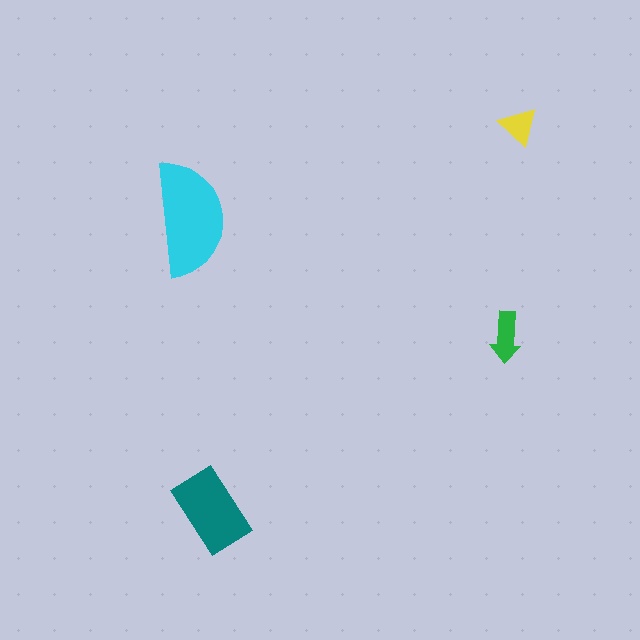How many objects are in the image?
There are 4 objects in the image.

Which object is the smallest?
The yellow triangle.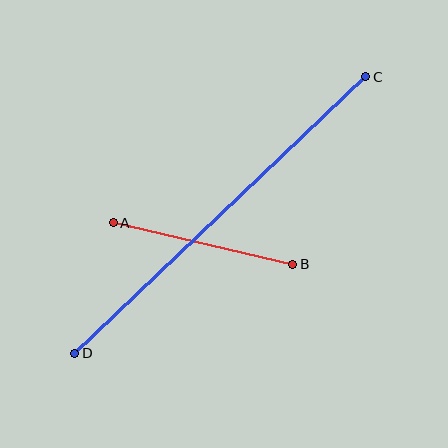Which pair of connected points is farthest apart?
Points C and D are farthest apart.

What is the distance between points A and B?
The distance is approximately 184 pixels.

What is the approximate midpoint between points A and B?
The midpoint is at approximately (203, 243) pixels.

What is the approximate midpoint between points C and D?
The midpoint is at approximately (220, 215) pixels.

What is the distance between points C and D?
The distance is approximately 401 pixels.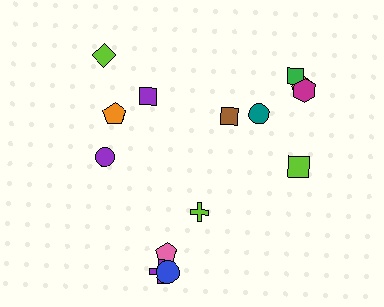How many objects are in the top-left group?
There are 4 objects.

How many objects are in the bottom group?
There are 4 objects.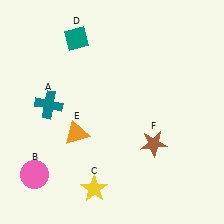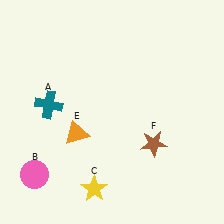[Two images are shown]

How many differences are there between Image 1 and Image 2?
There is 1 difference between the two images.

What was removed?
The teal diamond (D) was removed in Image 2.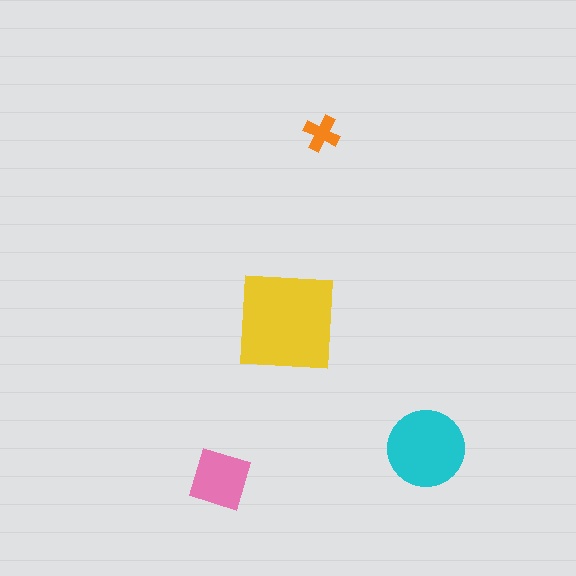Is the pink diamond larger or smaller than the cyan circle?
Smaller.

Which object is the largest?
The yellow square.